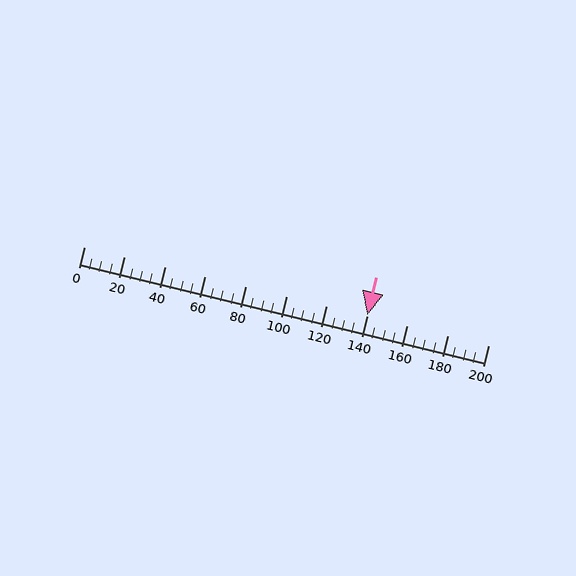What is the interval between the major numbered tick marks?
The major tick marks are spaced 20 units apart.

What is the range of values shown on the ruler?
The ruler shows values from 0 to 200.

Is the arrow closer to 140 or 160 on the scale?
The arrow is closer to 140.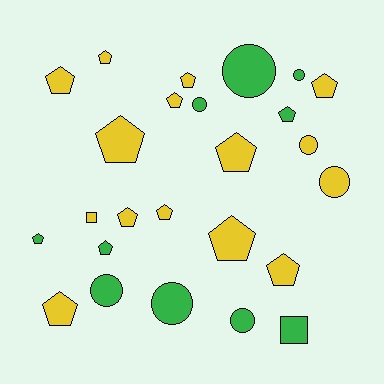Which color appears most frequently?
Yellow, with 15 objects.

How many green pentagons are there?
There are 3 green pentagons.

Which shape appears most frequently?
Pentagon, with 15 objects.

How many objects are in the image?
There are 25 objects.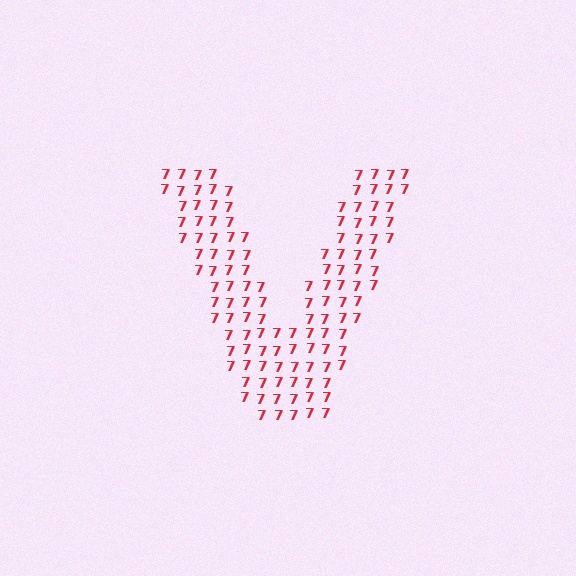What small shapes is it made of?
It is made of small digit 7's.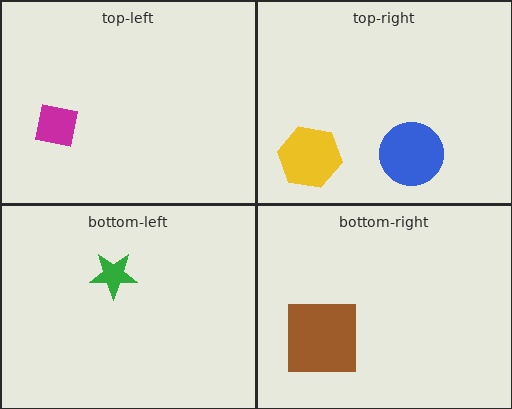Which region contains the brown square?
The bottom-right region.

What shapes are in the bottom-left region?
The green star.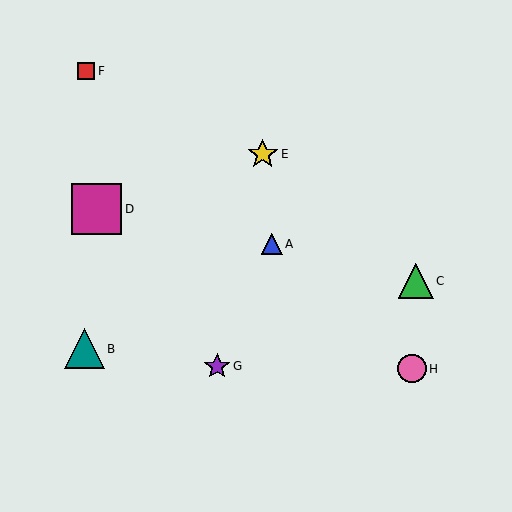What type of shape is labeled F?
Shape F is a red square.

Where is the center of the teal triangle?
The center of the teal triangle is at (84, 349).